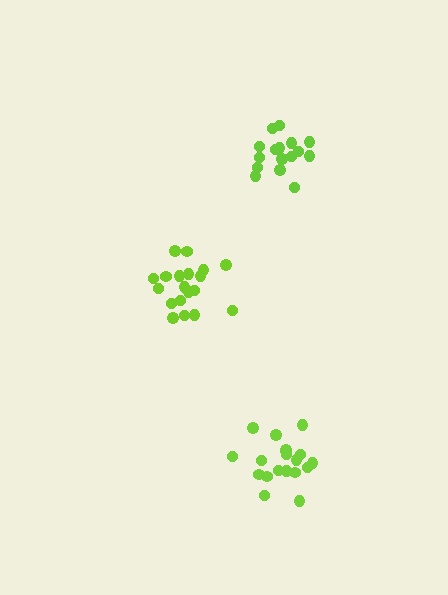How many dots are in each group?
Group 1: 19 dots, Group 2: 16 dots, Group 3: 19 dots (54 total).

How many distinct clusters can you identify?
There are 3 distinct clusters.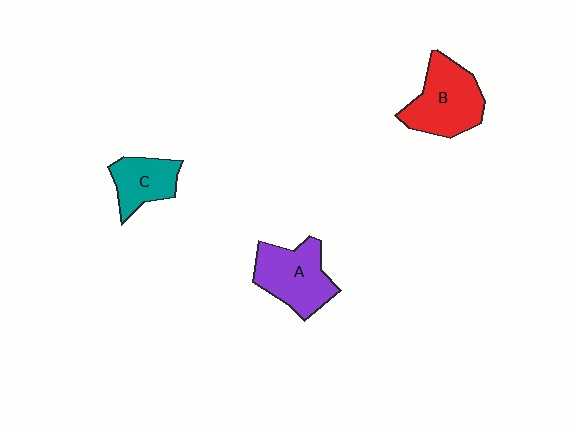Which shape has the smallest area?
Shape C (teal).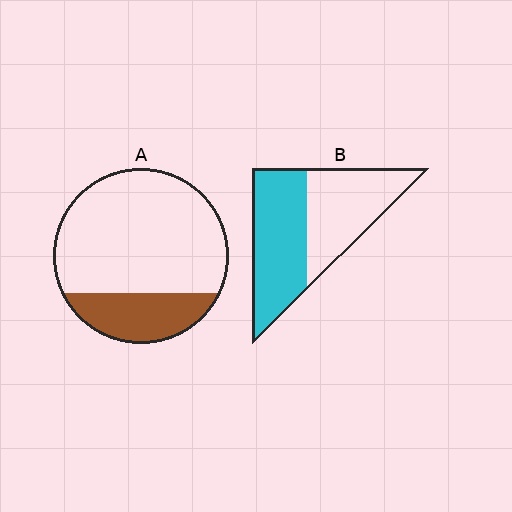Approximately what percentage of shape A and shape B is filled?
A is approximately 25% and B is approximately 50%.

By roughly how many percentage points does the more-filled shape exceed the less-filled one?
By roughly 30 percentage points (B over A).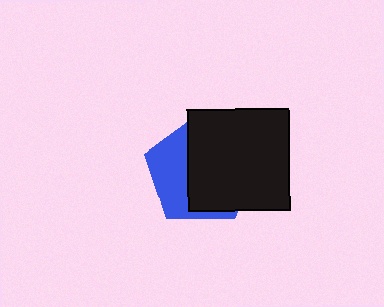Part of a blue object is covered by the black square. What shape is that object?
It is a pentagon.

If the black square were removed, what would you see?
You would see the complete blue pentagon.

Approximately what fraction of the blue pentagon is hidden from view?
Roughly 61% of the blue pentagon is hidden behind the black square.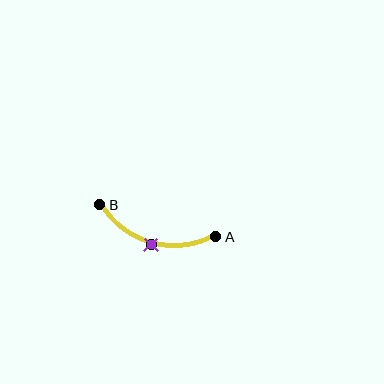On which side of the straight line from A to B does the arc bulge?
The arc bulges below the straight line connecting A and B.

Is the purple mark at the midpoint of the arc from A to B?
Yes. The purple mark lies on the arc at equal arc-length from both A and B — it is the arc midpoint.